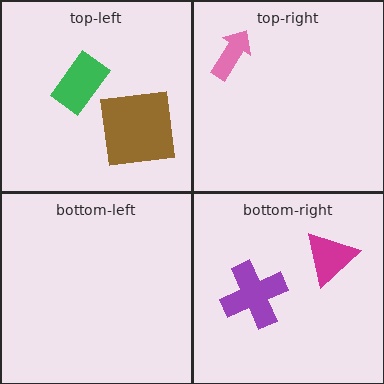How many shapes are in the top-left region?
2.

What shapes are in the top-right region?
The pink arrow.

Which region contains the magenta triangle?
The bottom-right region.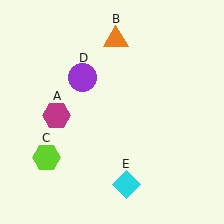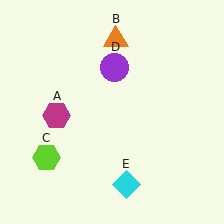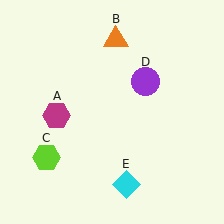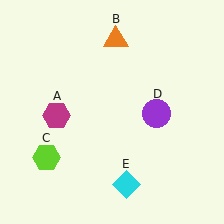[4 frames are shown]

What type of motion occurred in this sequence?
The purple circle (object D) rotated clockwise around the center of the scene.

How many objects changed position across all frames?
1 object changed position: purple circle (object D).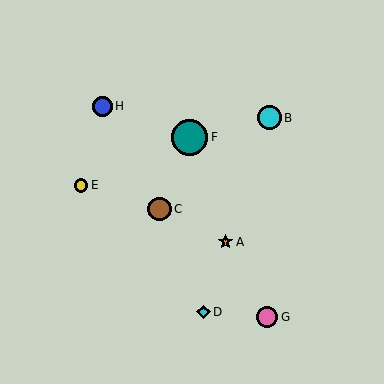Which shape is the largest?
The teal circle (labeled F) is the largest.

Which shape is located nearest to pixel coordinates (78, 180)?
The yellow circle (labeled E) at (81, 185) is nearest to that location.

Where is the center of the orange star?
The center of the orange star is at (225, 242).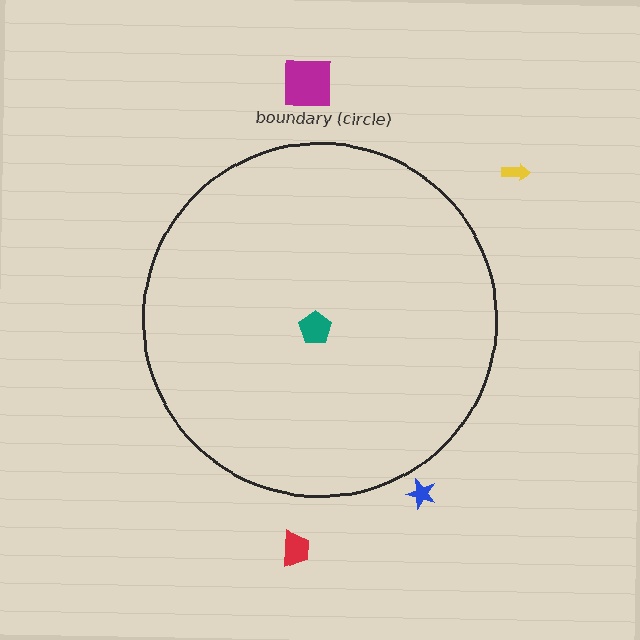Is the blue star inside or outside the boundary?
Outside.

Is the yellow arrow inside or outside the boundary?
Outside.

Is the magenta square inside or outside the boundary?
Outside.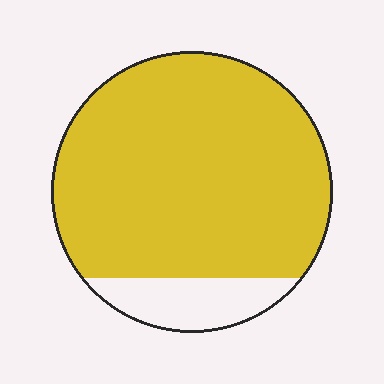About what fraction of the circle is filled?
About seven eighths (7/8).